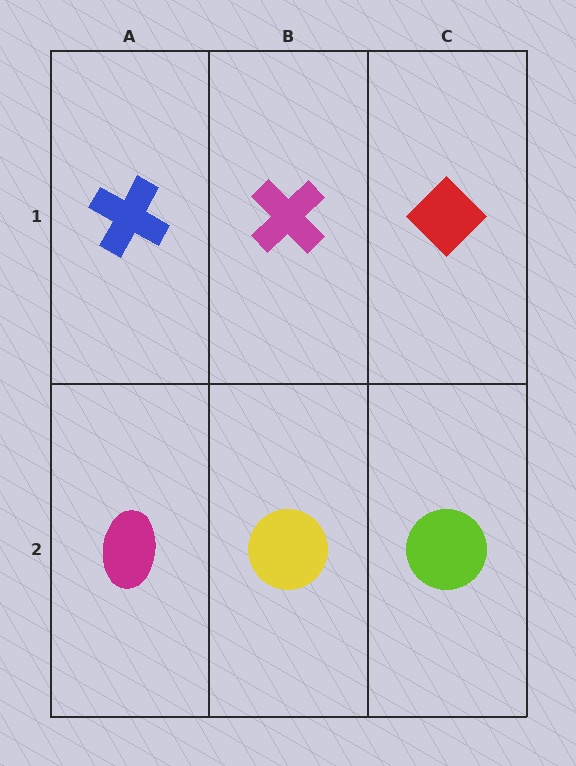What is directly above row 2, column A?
A blue cross.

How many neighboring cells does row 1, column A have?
2.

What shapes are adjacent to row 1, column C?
A lime circle (row 2, column C), a magenta cross (row 1, column B).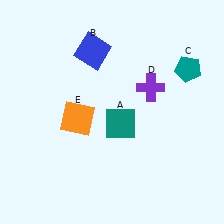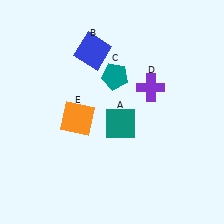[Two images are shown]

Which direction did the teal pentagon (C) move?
The teal pentagon (C) moved left.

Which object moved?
The teal pentagon (C) moved left.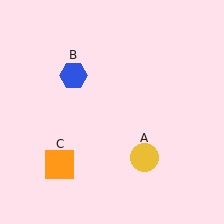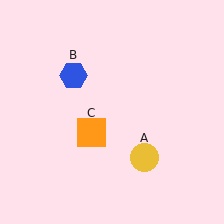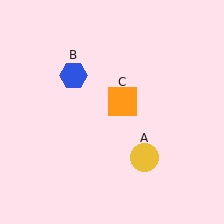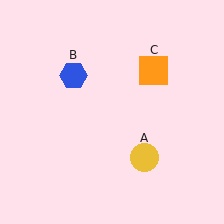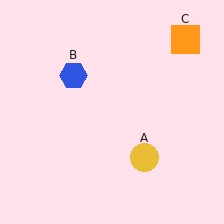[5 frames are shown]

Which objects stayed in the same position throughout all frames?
Yellow circle (object A) and blue hexagon (object B) remained stationary.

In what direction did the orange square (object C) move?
The orange square (object C) moved up and to the right.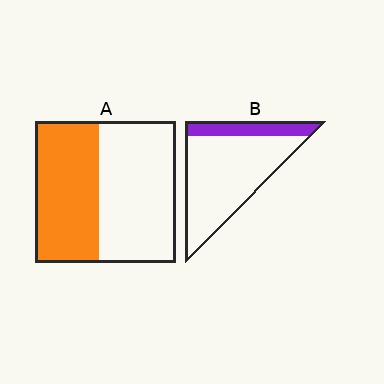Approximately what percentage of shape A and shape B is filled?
A is approximately 45% and B is approximately 20%.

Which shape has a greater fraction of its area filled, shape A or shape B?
Shape A.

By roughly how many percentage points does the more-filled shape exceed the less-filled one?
By roughly 25 percentage points (A over B).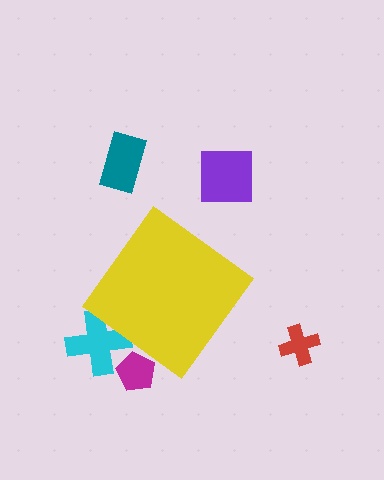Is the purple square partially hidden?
No, the purple square is fully visible.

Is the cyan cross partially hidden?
Yes, the cyan cross is partially hidden behind the yellow diamond.